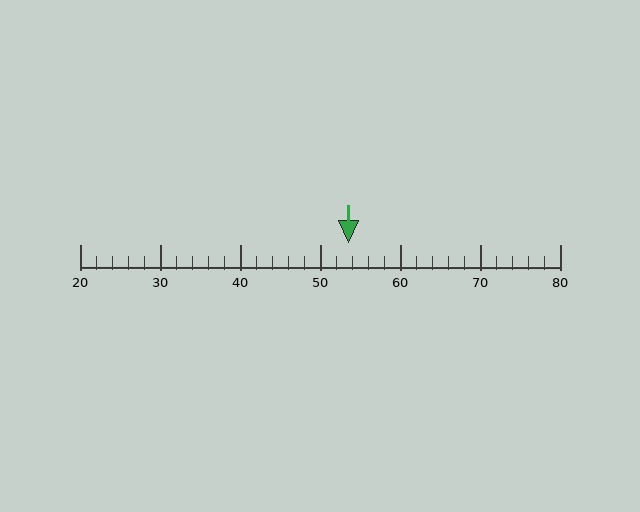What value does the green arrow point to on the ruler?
The green arrow points to approximately 54.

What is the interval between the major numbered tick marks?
The major tick marks are spaced 10 units apart.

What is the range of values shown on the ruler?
The ruler shows values from 20 to 80.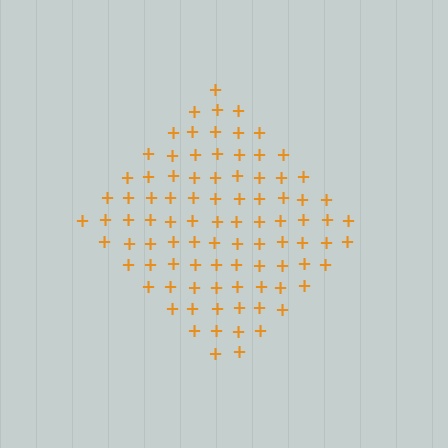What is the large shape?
The large shape is a diamond.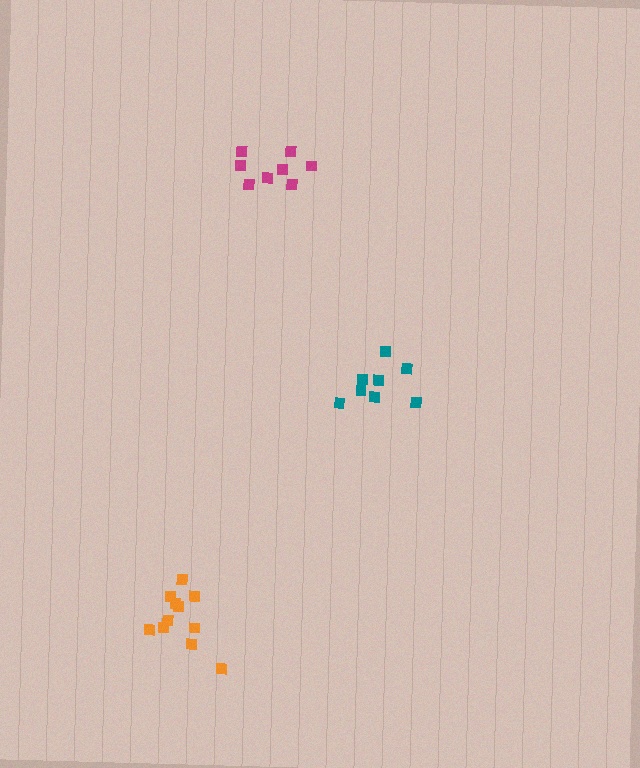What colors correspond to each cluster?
The clusters are colored: teal, orange, magenta.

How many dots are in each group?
Group 1: 8 dots, Group 2: 11 dots, Group 3: 8 dots (27 total).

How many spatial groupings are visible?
There are 3 spatial groupings.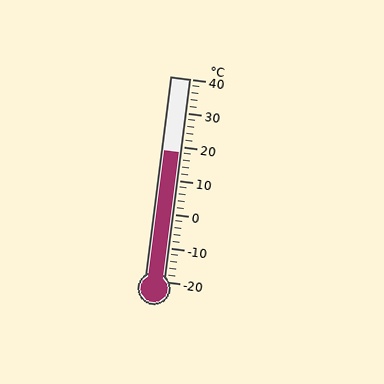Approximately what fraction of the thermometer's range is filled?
The thermometer is filled to approximately 65% of its range.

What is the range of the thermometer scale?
The thermometer scale ranges from -20°C to 40°C.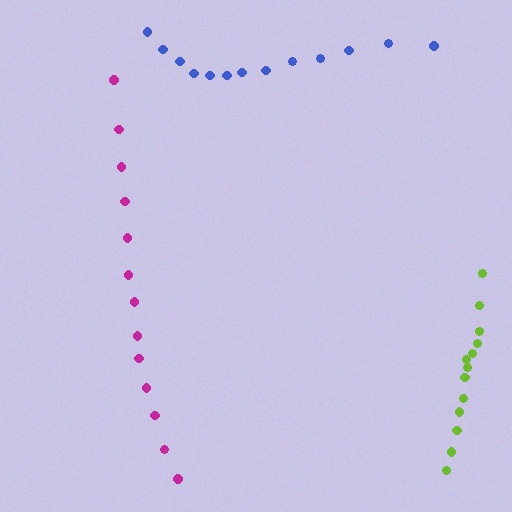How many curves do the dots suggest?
There are 3 distinct paths.